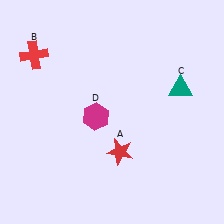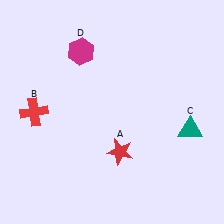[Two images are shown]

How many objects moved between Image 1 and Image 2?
3 objects moved between the two images.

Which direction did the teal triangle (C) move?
The teal triangle (C) moved down.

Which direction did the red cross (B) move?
The red cross (B) moved down.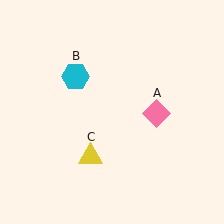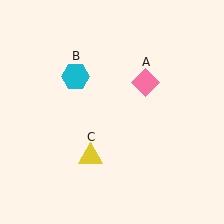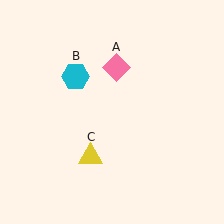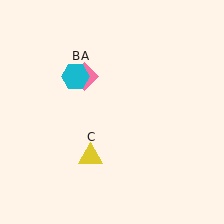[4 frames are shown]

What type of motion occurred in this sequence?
The pink diamond (object A) rotated counterclockwise around the center of the scene.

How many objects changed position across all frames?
1 object changed position: pink diamond (object A).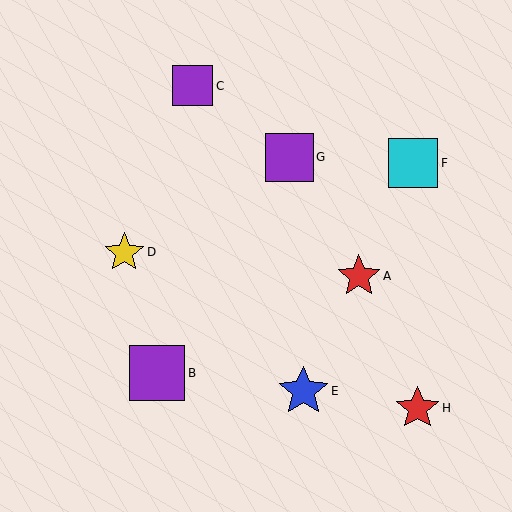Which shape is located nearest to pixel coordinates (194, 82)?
The purple square (labeled C) at (192, 86) is nearest to that location.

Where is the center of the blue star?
The center of the blue star is at (303, 391).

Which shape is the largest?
The purple square (labeled B) is the largest.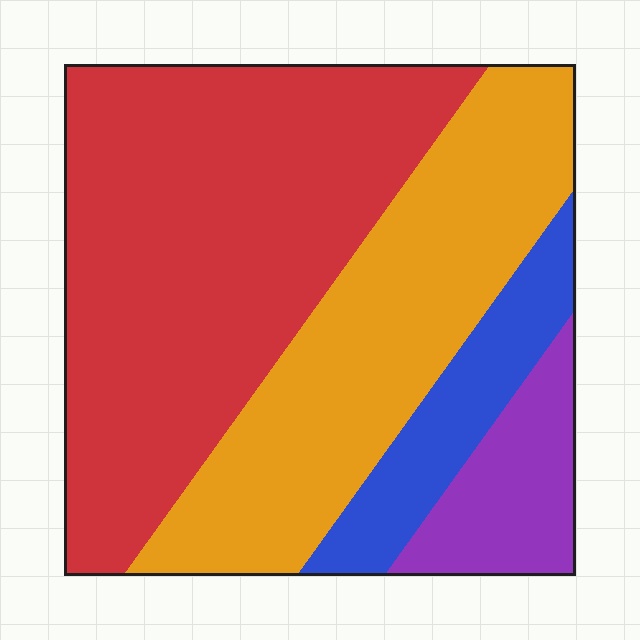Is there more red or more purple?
Red.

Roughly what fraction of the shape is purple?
Purple takes up less than a quarter of the shape.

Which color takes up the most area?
Red, at roughly 45%.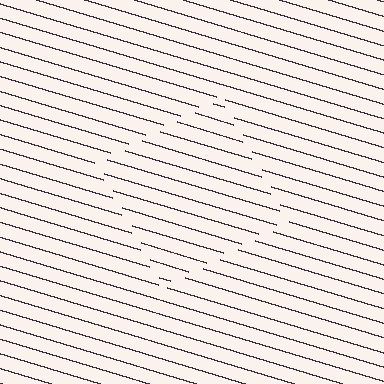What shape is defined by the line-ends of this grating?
An illusory square. The interior of the shape contains the same grating, shifted by half a period — the contour is defined by the phase discontinuity where line-ends from the inner and outer gratings abut.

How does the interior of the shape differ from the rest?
The interior of the shape contains the same grating, shifted by half a period — the contour is defined by the phase discontinuity where line-ends from the inner and outer gratings abut.